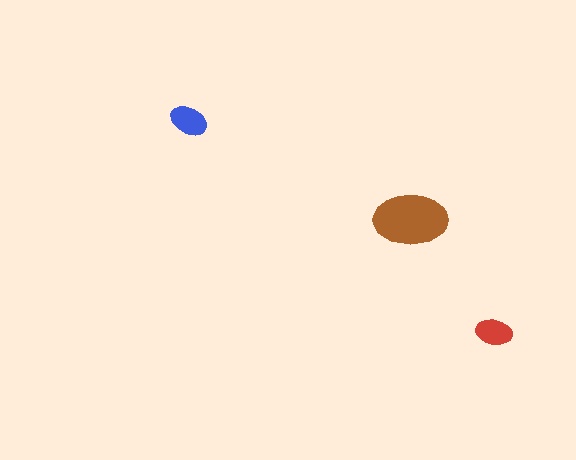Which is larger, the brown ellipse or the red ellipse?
The brown one.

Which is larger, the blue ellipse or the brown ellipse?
The brown one.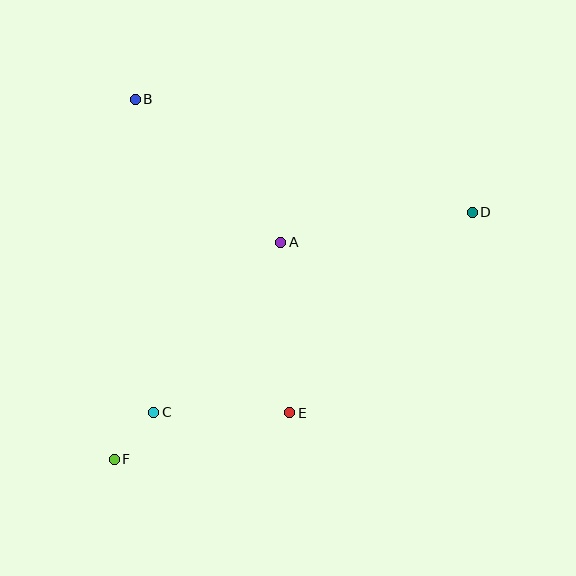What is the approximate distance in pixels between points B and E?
The distance between B and E is approximately 350 pixels.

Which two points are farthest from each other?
Points D and F are farthest from each other.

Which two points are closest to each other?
Points C and F are closest to each other.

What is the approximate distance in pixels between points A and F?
The distance between A and F is approximately 274 pixels.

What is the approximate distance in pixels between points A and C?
The distance between A and C is approximately 212 pixels.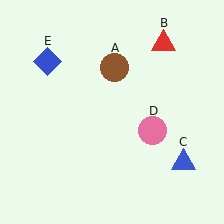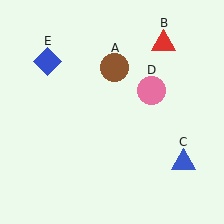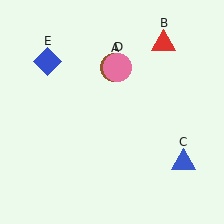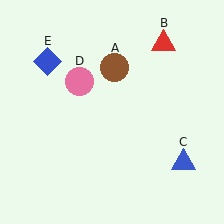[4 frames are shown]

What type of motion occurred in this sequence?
The pink circle (object D) rotated counterclockwise around the center of the scene.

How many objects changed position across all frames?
1 object changed position: pink circle (object D).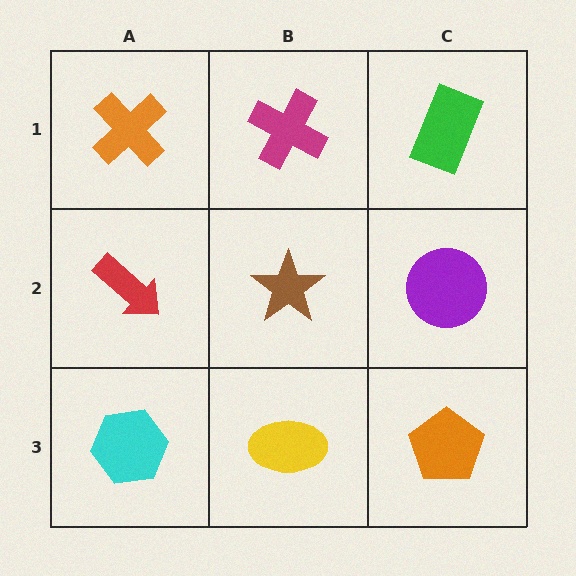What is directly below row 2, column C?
An orange pentagon.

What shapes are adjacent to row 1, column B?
A brown star (row 2, column B), an orange cross (row 1, column A), a green rectangle (row 1, column C).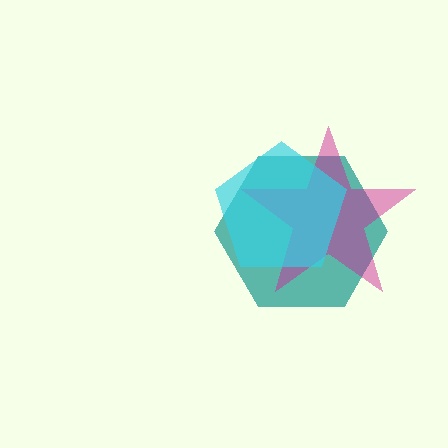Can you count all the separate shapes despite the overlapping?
Yes, there are 3 separate shapes.